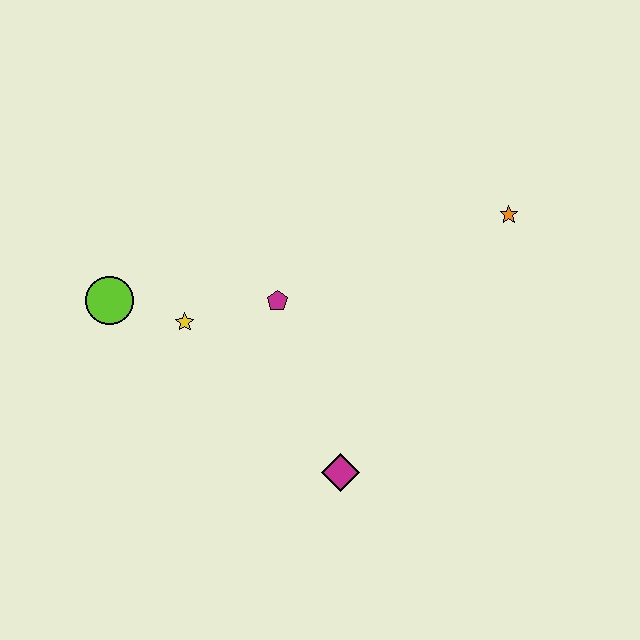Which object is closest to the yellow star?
The lime circle is closest to the yellow star.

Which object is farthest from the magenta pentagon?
The orange star is farthest from the magenta pentagon.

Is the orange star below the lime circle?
No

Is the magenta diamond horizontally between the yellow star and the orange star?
Yes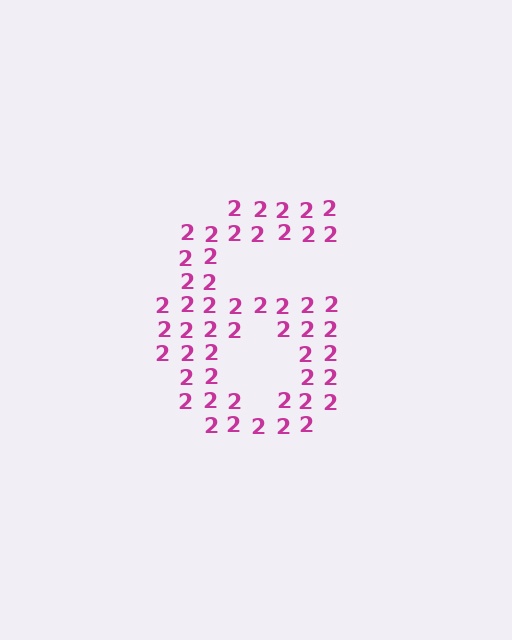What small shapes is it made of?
It is made of small digit 2's.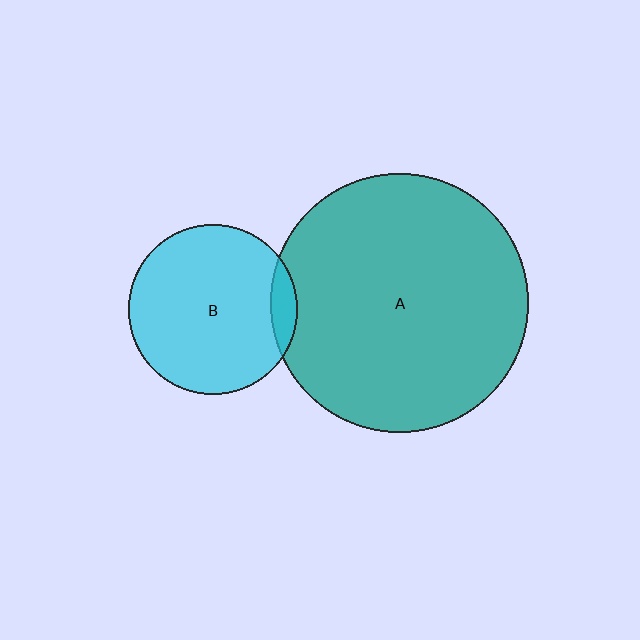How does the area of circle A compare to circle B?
Approximately 2.3 times.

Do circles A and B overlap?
Yes.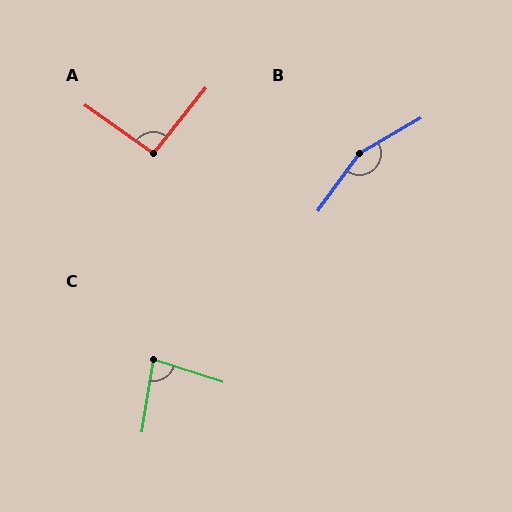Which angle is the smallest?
C, at approximately 81 degrees.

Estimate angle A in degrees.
Approximately 93 degrees.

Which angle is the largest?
B, at approximately 156 degrees.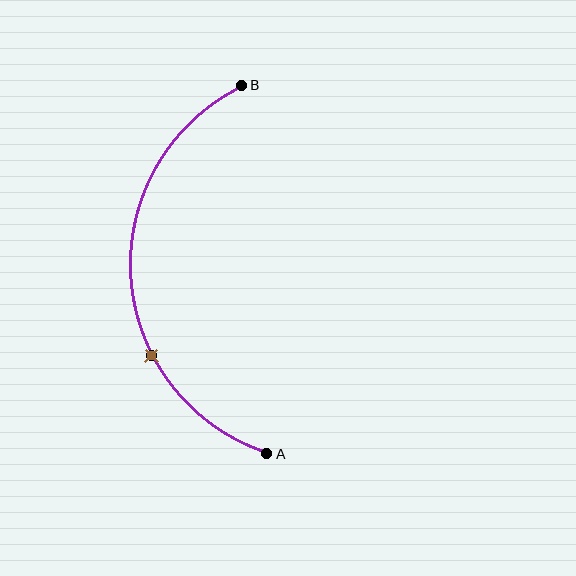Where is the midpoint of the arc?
The arc midpoint is the point on the curve farthest from the straight line joining A and B. It sits to the left of that line.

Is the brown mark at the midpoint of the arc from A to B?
No. The brown mark lies on the arc but is closer to endpoint A. The arc midpoint would be at the point on the curve equidistant along the arc from both A and B.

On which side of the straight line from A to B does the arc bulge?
The arc bulges to the left of the straight line connecting A and B.